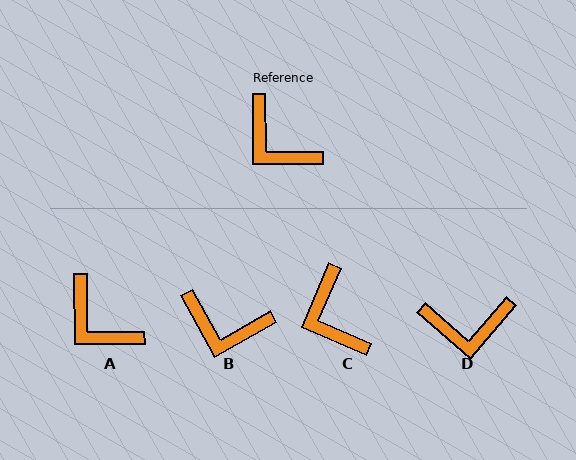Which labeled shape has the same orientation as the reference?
A.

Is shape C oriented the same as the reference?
No, it is off by about 23 degrees.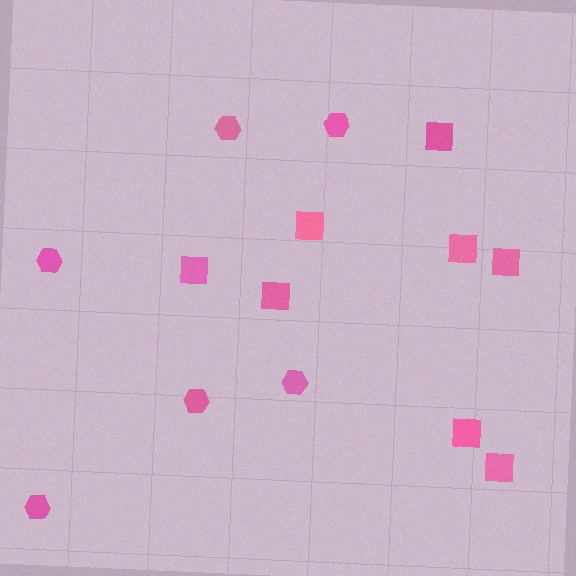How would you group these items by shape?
There are 2 groups: one group of squares (8) and one group of hexagons (6).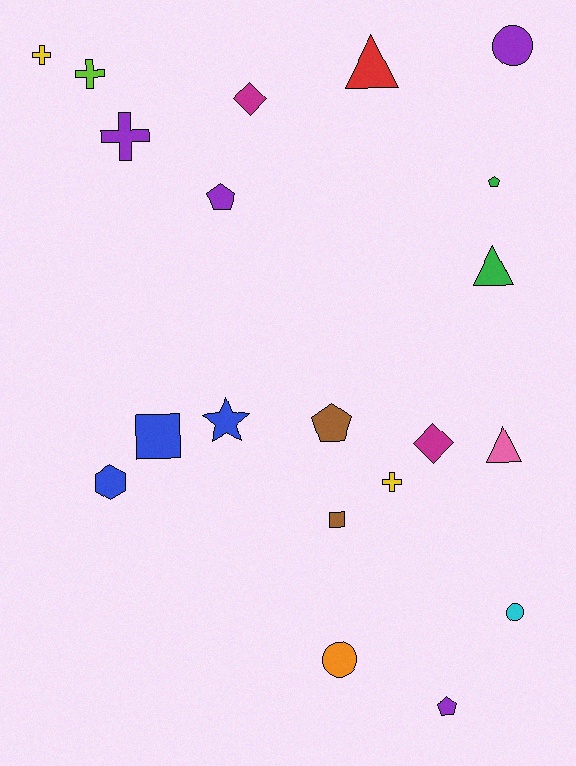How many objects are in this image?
There are 20 objects.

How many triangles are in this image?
There are 3 triangles.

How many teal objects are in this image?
There are no teal objects.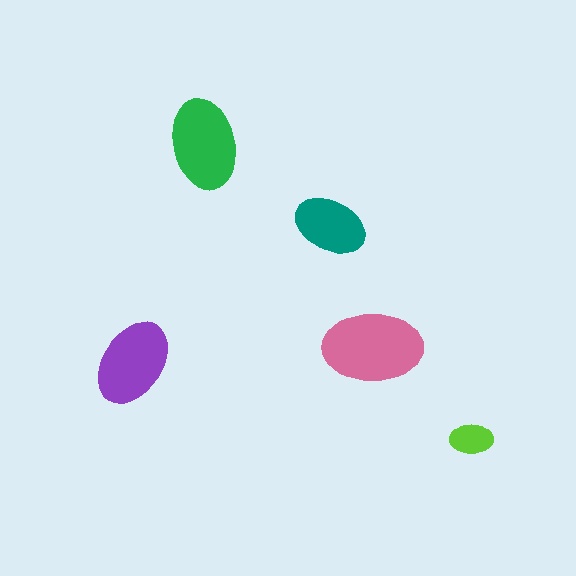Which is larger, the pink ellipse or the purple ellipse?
The pink one.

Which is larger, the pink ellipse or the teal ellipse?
The pink one.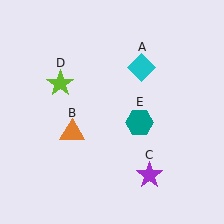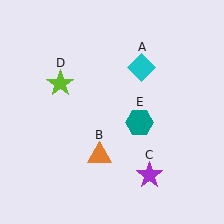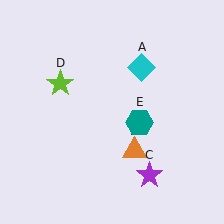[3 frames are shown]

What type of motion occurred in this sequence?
The orange triangle (object B) rotated counterclockwise around the center of the scene.